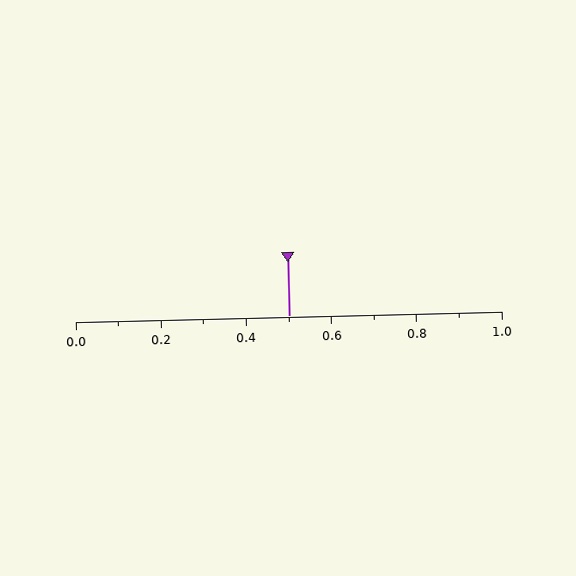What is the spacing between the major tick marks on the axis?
The major ticks are spaced 0.2 apart.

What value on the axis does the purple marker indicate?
The marker indicates approximately 0.5.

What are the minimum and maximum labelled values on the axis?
The axis runs from 0.0 to 1.0.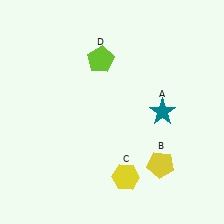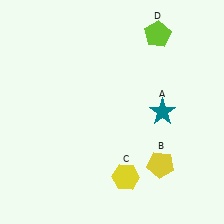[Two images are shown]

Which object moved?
The lime pentagon (D) moved right.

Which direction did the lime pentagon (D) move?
The lime pentagon (D) moved right.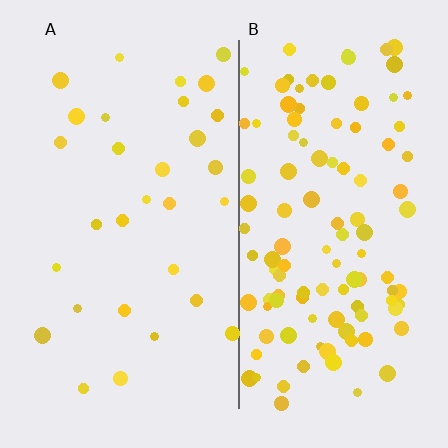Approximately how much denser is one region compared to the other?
Approximately 3.7× — region B over region A.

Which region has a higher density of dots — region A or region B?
B (the right).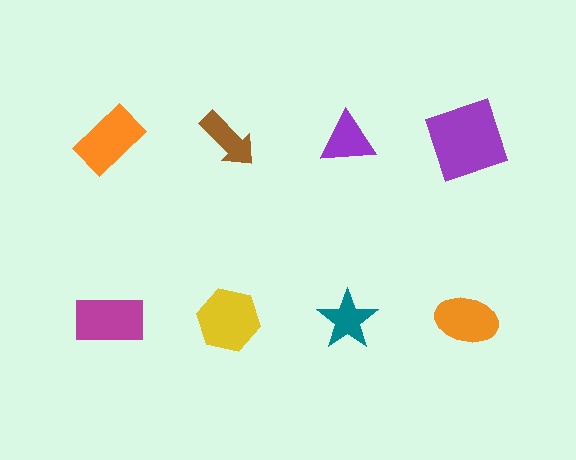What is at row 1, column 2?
A brown arrow.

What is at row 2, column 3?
A teal star.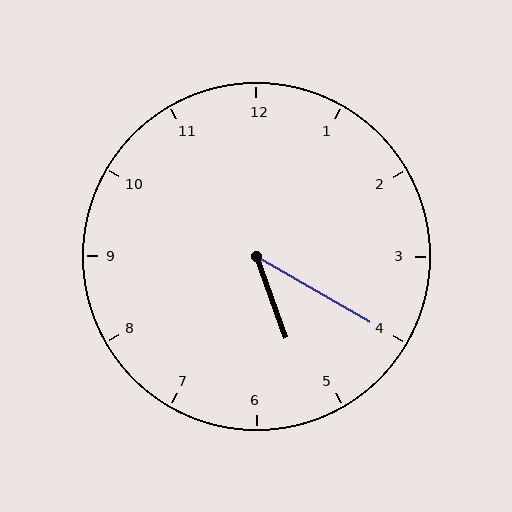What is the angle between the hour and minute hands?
Approximately 40 degrees.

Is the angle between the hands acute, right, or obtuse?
It is acute.